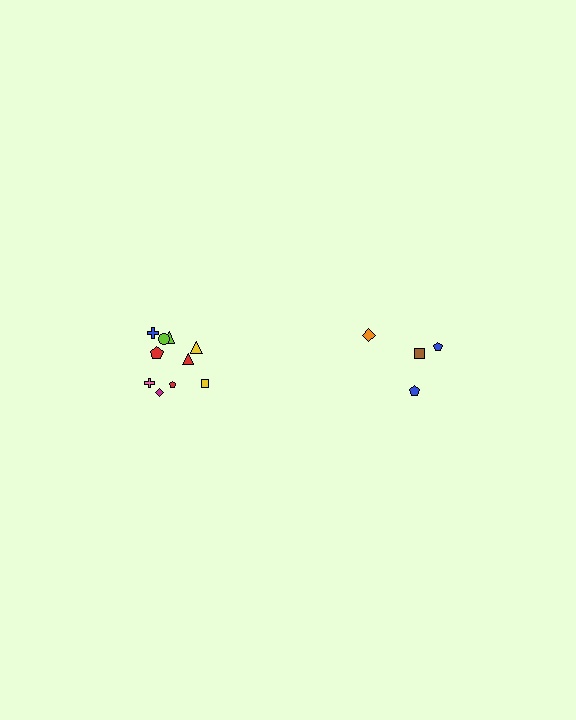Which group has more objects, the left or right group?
The left group.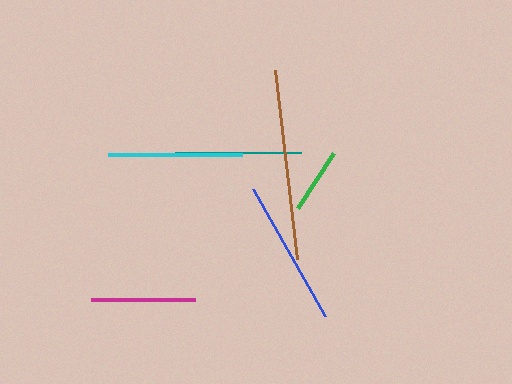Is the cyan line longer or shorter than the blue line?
The blue line is longer than the cyan line.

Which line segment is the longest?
The brown line is the longest at approximately 190 pixels.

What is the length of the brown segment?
The brown segment is approximately 190 pixels long.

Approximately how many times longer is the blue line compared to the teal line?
The blue line is approximately 1.2 times the length of the teal line.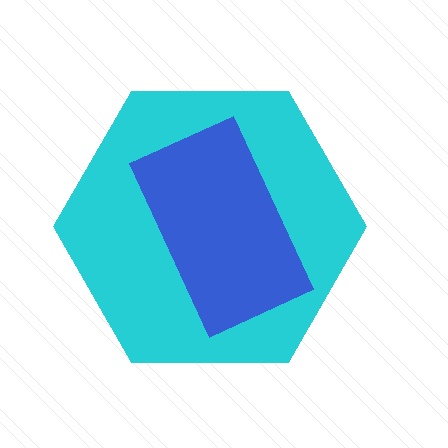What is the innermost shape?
The blue rectangle.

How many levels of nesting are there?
2.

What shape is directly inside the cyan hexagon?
The blue rectangle.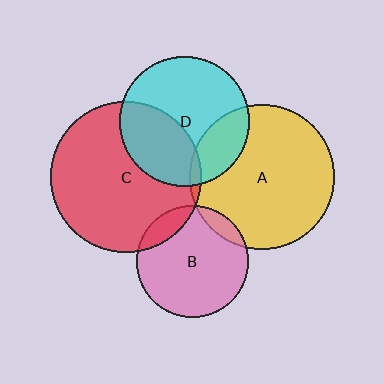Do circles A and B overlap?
Yes.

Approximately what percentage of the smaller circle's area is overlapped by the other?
Approximately 10%.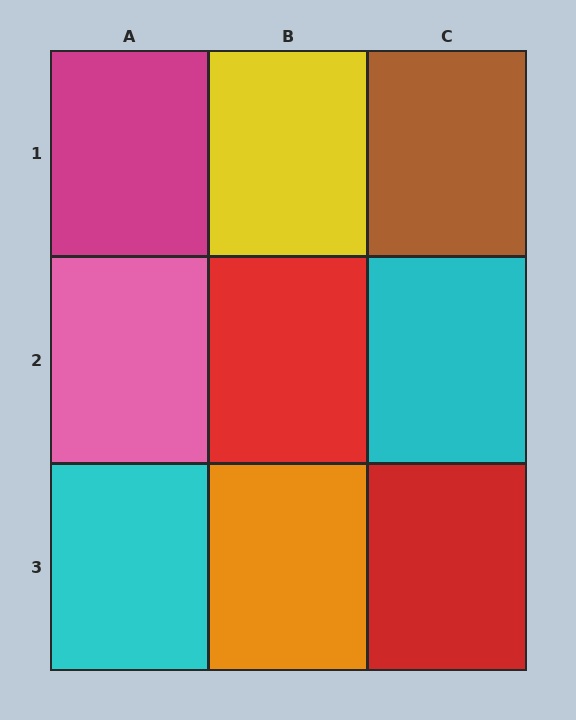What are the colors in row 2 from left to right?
Pink, red, cyan.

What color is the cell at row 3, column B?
Orange.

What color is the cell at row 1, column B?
Yellow.